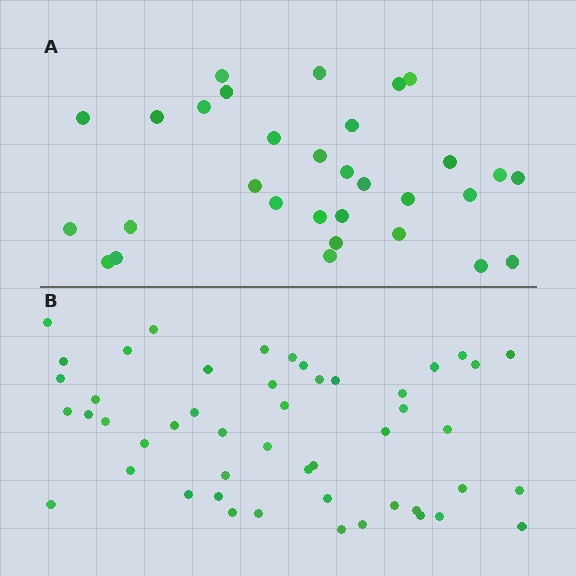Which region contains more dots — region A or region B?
Region B (the bottom region) has more dots.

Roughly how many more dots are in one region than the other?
Region B has approximately 20 more dots than region A.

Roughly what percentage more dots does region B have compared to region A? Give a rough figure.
About 60% more.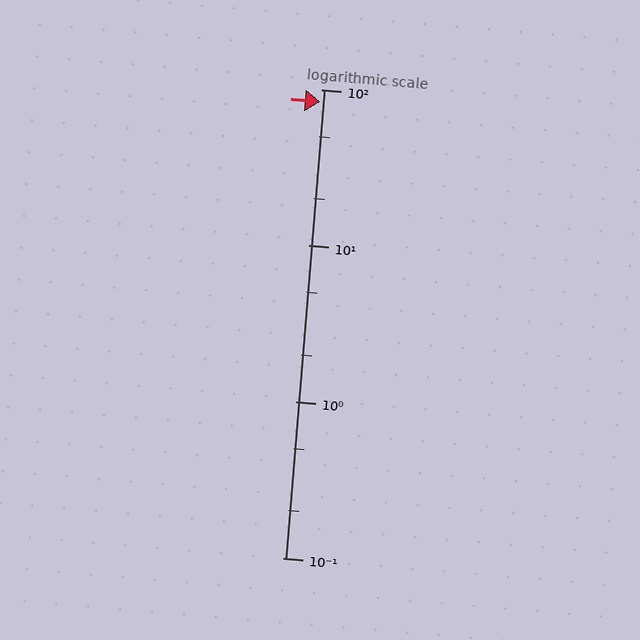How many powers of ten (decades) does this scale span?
The scale spans 3 decades, from 0.1 to 100.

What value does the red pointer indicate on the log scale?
The pointer indicates approximately 83.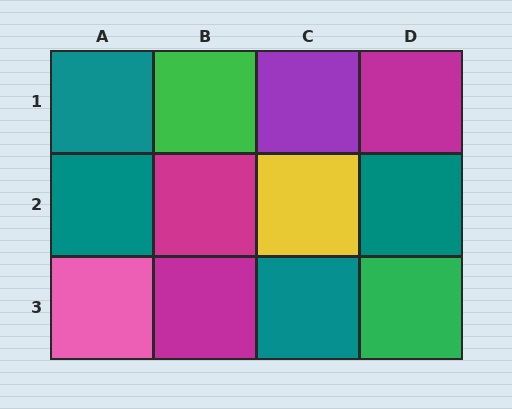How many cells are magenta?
3 cells are magenta.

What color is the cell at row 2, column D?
Teal.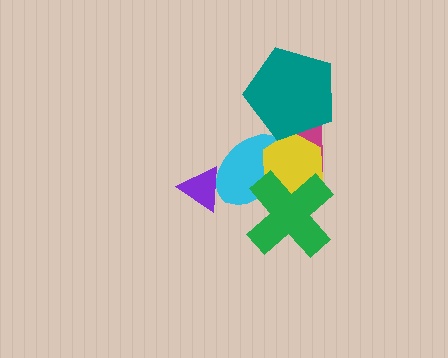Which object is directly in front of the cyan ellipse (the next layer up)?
The yellow hexagon is directly in front of the cyan ellipse.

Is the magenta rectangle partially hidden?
Yes, it is partially covered by another shape.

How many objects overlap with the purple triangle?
1 object overlaps with the purple triangle.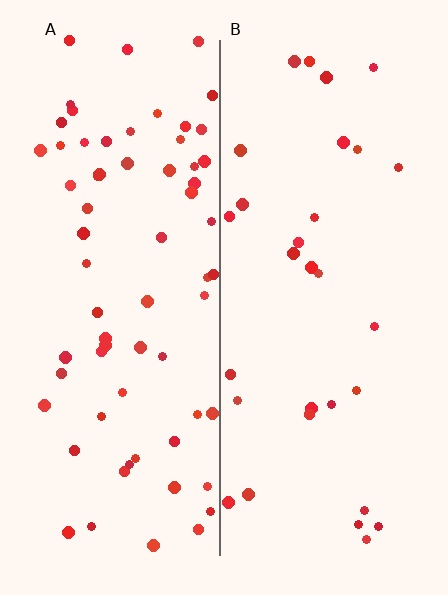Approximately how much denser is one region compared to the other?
Approximately 2.2× — region A over region B.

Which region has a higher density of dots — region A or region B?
A (the left).